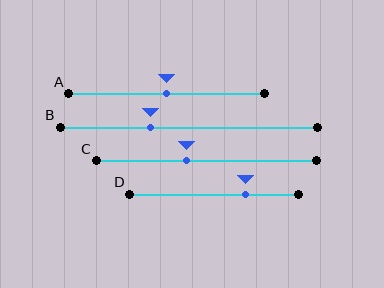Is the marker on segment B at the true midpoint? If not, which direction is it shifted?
No, the marker on segment B is shifted to the left by about 15% of the segment length.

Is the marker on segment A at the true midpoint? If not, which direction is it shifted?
Yes, the marker on segment A is at the true midpoint.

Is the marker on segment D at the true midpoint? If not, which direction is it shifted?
No, the marker on segment D is shifted to the right by about 19% of the segment length.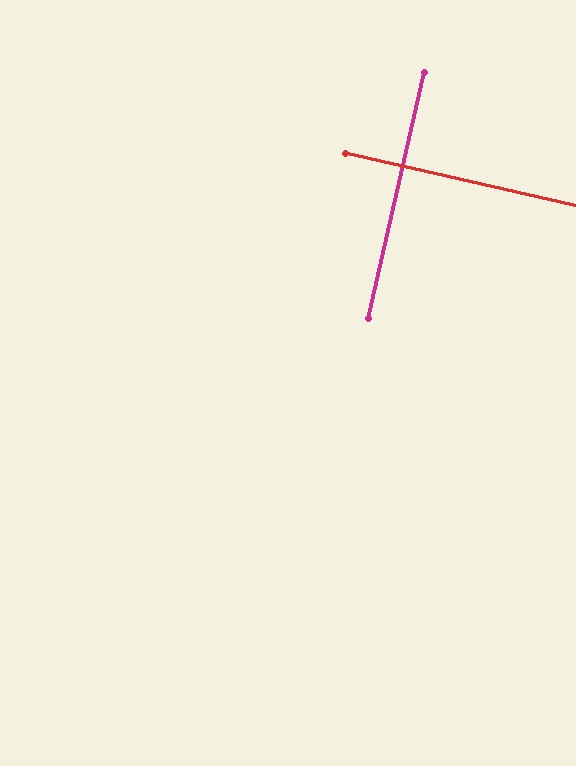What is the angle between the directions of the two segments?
Approximately 90 degrees.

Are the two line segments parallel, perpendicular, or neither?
Perpendicular — they meet at approximately 90°.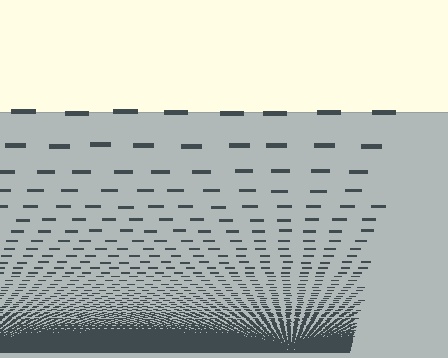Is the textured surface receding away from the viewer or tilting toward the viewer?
The surface appears to tilt toward the viewer. Texture elements get larger and sparser toward the top.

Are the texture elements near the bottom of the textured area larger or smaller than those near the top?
Smaller. The gradient is inverted — elements near the bottom are smaller and denser.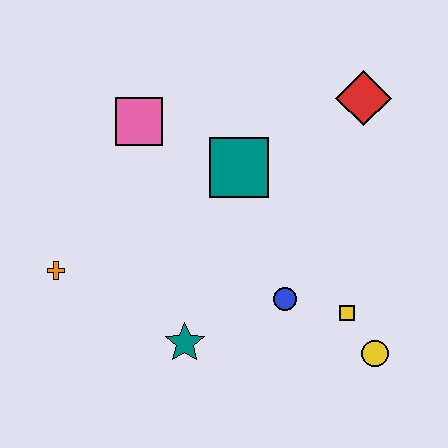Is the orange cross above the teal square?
No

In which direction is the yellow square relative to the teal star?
The yellow square is to the right of the teal star.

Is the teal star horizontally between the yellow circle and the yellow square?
No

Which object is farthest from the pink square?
The yellow circle is farthest from the pink square.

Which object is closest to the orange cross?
The teal star is closest to the orange cross.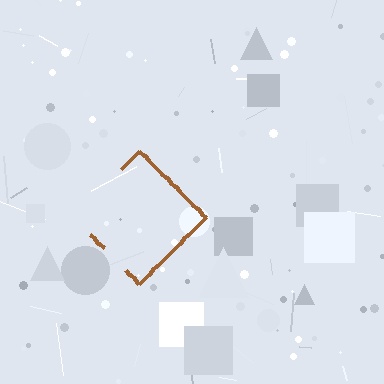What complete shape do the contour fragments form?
The contour fragments form a diamond.